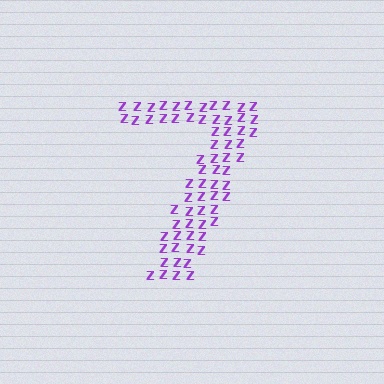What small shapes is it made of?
It is made of small letter Z's.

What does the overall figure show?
The overall figure shows the digit 7.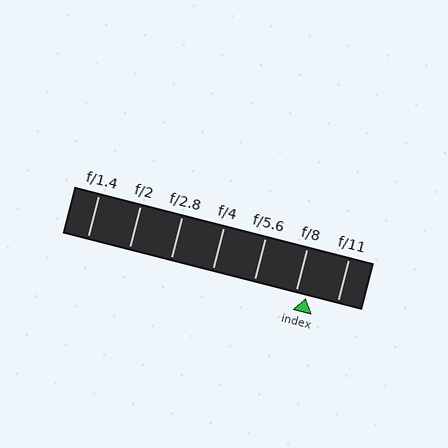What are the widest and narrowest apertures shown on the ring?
The widest aperture shown is f/1.4 and the narrowest is f/11.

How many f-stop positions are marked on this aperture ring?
There are 7 f-stop positions marked.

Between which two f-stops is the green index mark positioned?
The index mark is between f/8 and f/11.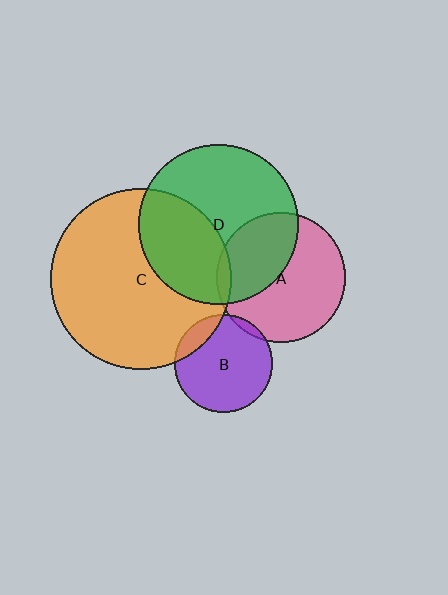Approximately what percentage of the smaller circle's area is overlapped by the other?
Approximately 5%.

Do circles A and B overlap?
Yes.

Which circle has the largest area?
Circle C (orange).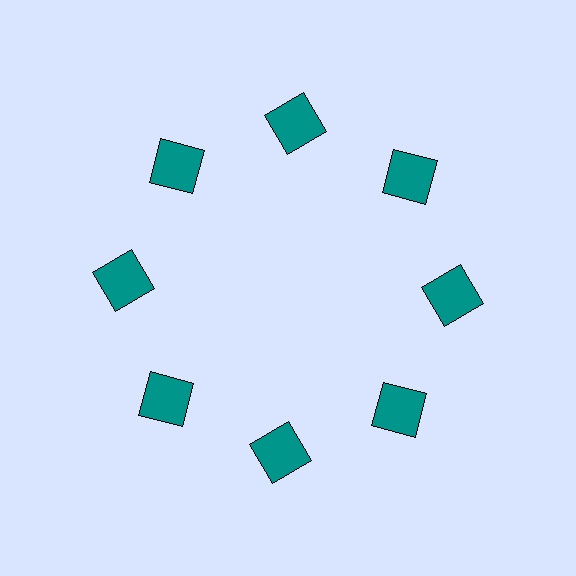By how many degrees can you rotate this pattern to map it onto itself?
The pattern maps onto itself every 45 degrees of rotation.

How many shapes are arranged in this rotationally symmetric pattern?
There are 8 shapes, arranged in 8 groups of 1.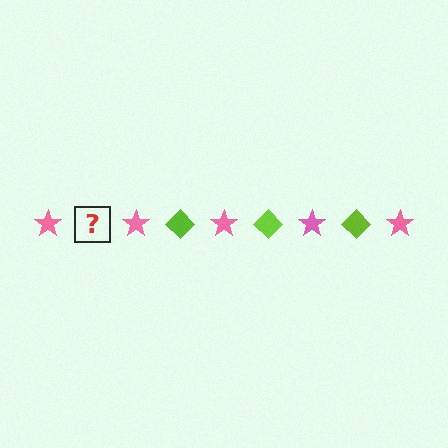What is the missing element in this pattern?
The missing element is a lime diamond.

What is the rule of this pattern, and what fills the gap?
The rule is that the pattern alternates between pink star and lime diamond. The gap should be filled with a lime diamond.